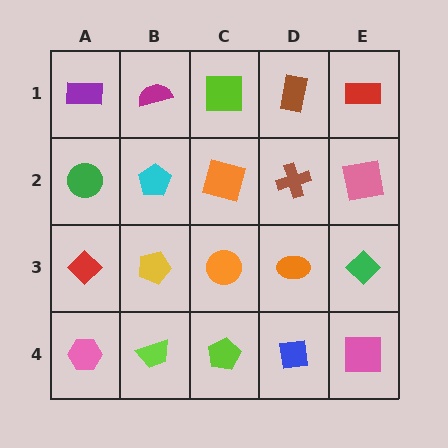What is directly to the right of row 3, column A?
A yellow pentagon.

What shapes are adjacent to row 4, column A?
A red diamond (row 3, column A), a lime trapezoid (row 4, column B).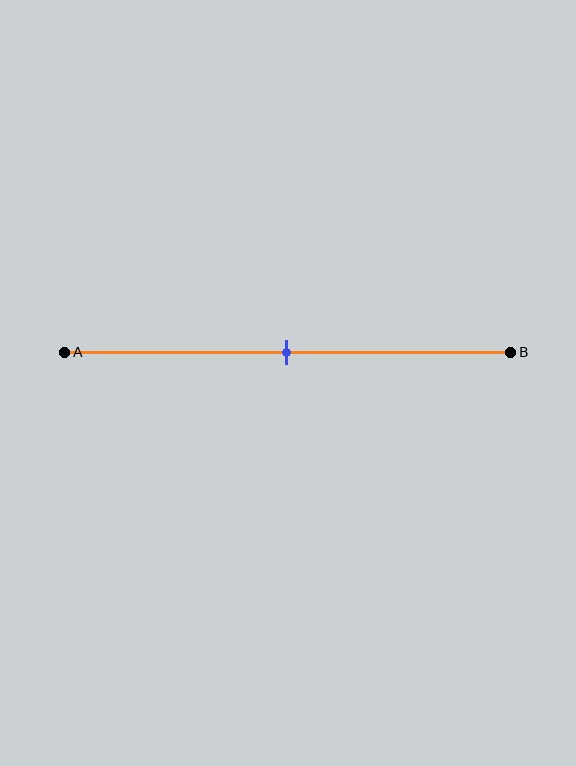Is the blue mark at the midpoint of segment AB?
Yes, the mark is approximately at the midpoint.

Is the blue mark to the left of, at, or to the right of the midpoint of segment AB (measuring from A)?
The blue mark is approximately at the midpoint of segment AB.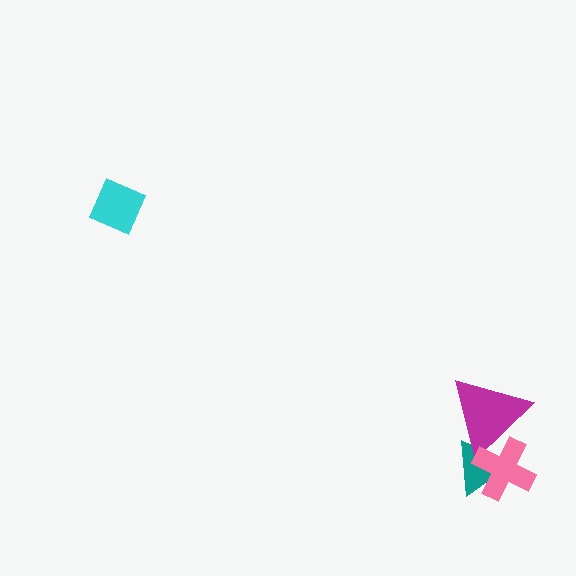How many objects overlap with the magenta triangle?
2 objects overlap with the magenta triangle.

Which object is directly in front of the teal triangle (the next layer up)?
The magenta triangle is directly in front of the teal triangle.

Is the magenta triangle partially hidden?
Yes, it is partially covered by another shape.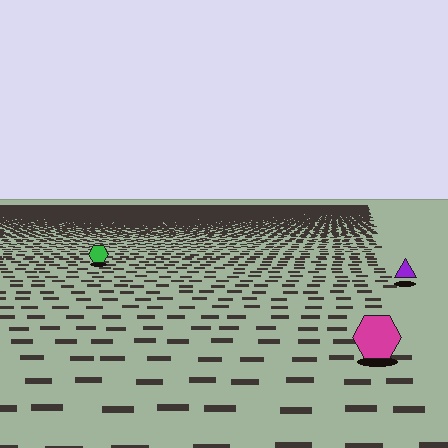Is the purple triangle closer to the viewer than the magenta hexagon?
No. The magenta hexagon is closer — you can tell from the texture gradient: the ground texture is coarser near it.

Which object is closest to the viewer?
The magenta hexagon is closest. The texture marks near it are larger and more spread out.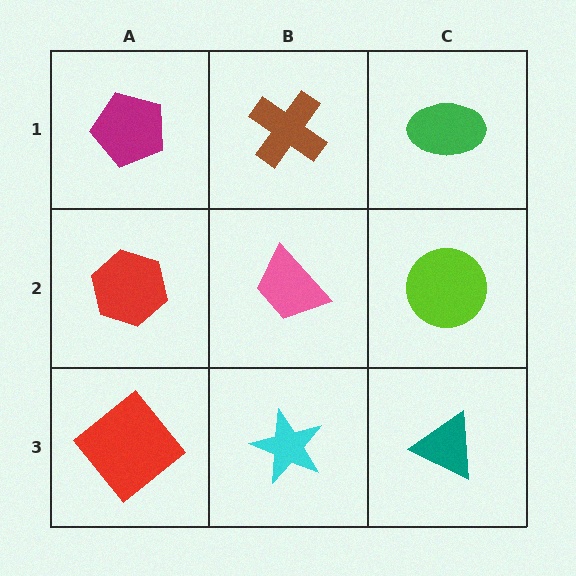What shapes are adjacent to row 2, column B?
A brown cross (row 1, column B), a cyan star (row 3, column B), a red hexagon (row 2, column A), a lime circle (row 2, column C).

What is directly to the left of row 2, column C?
A pink trapezoid.